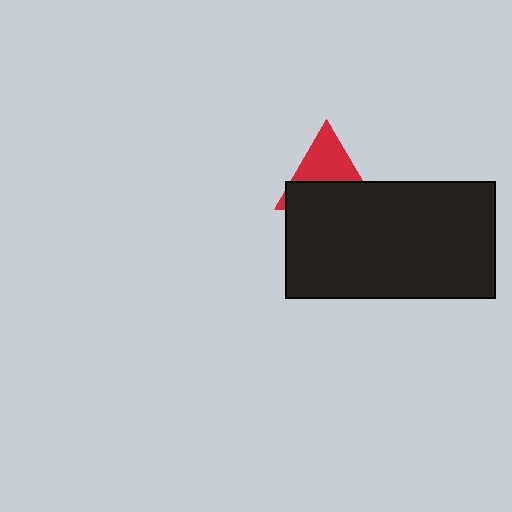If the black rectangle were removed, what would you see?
You would see the complete red triangle.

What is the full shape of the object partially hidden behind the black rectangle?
The partially hidden object is a red triangle.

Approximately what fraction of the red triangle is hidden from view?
Roughly 50% of the red triangle is hidden behind the black rectangle.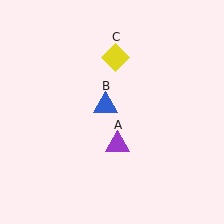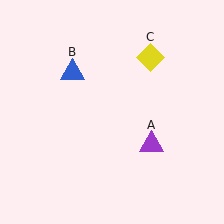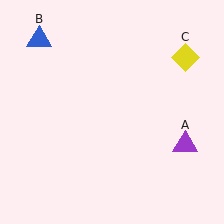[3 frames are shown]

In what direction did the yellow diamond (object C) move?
The yellow diamond (object C) moved right.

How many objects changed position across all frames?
3 objects changed position: purple triangle (object A), blue triangle (object B), yellow diamond (object C).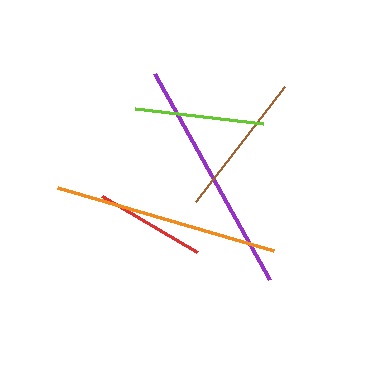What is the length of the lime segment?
The lime segment is approximately 129 pixels long.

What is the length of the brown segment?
The brown segment is approximately 146 pixels long.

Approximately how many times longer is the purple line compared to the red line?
The purple line is approximately 2.1 times the length of the red line.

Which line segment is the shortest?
The red line is the shortest at approximately 111 pixels.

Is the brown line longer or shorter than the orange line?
The orange line is longer than the brown line.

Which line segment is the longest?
The purple line is the longest at approximately 235 pixels.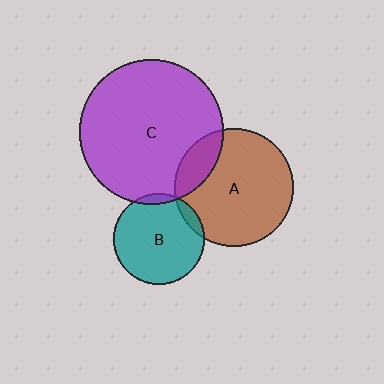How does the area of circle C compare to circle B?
Approximately 2.5 times.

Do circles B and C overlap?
Yes.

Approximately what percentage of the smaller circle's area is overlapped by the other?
Approximately 5%.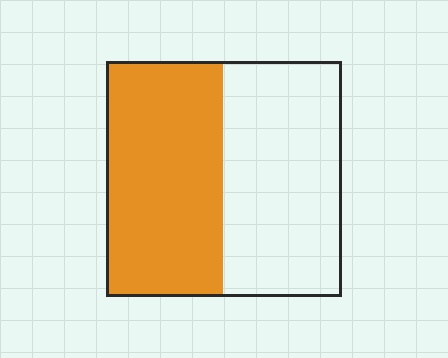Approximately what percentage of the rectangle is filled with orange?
Approximately 50%.